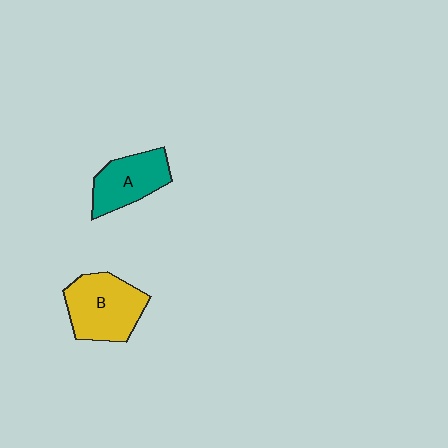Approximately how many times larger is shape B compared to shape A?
Approximately 1.3 times.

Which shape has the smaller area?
Shape A (teal).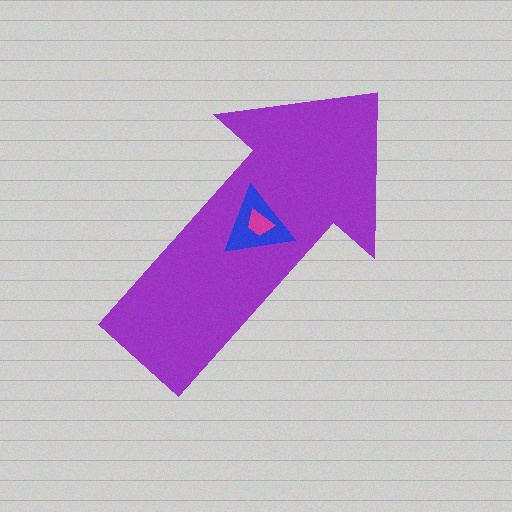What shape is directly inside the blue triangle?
The magenta trapezoid.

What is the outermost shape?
The purple arrow.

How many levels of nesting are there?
3.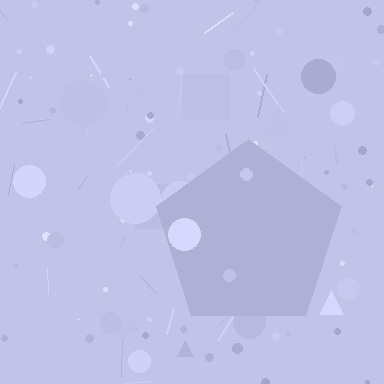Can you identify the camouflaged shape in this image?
The camouflaged shape is a pentagon.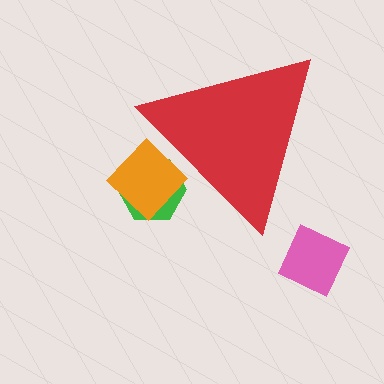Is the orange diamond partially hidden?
Yes, the orange diamond is partially hidden behind the red triangle.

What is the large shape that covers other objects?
A red triangle.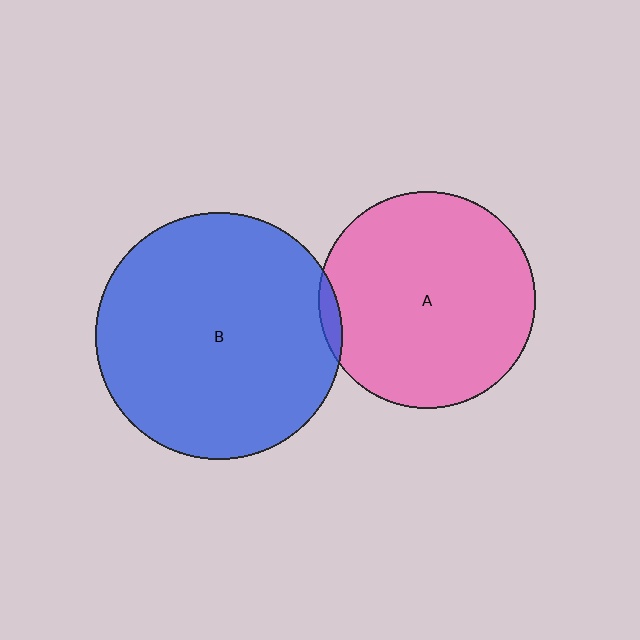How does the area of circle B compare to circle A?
Approximately 1.3 times.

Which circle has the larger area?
Circle B (blue).